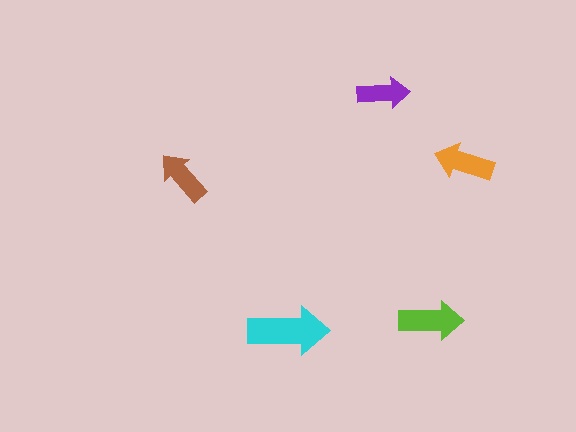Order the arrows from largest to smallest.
the cyan one, the lime one, the orange one, the brown one, the purple one.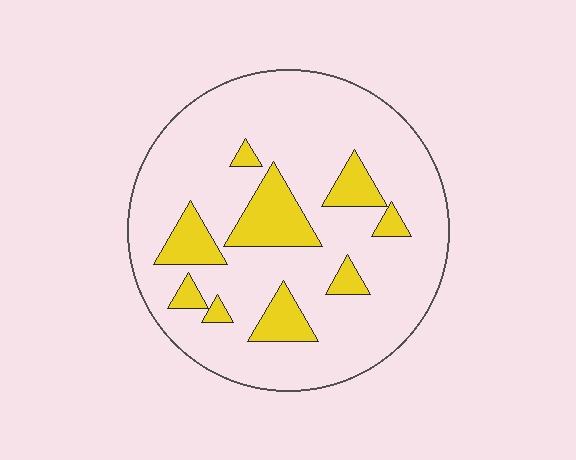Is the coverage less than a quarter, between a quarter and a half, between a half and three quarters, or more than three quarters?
Less than a quarter.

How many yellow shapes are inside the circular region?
9.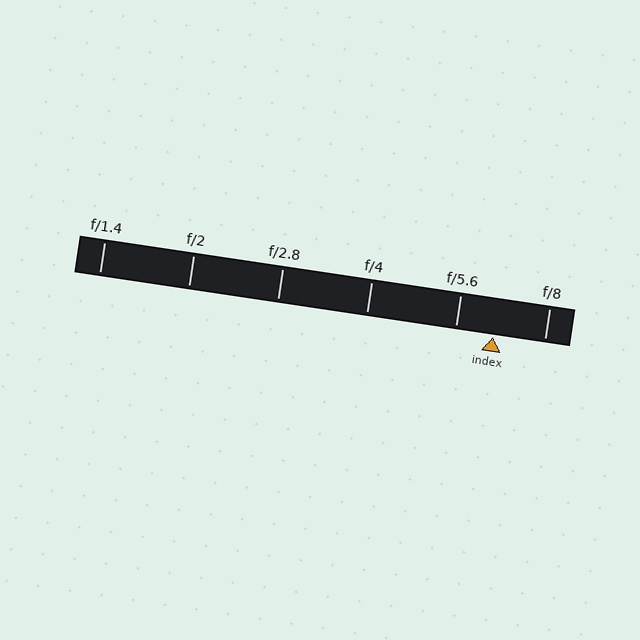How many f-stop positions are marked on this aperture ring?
There are 6 f-stop positions marked.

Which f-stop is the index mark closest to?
The index mark is closest to f/5.6.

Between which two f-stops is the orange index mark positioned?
The index mark is between f/5.6 and f/8.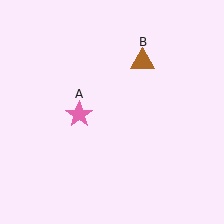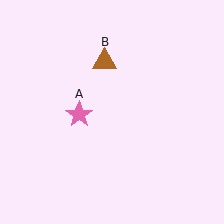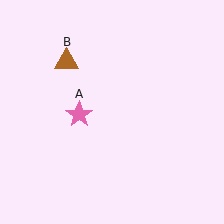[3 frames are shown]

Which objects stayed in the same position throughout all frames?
Pink star (object A) remained stationary.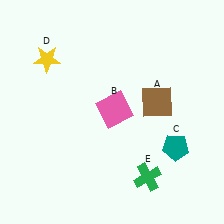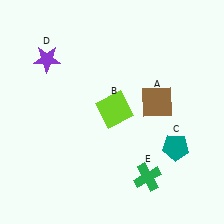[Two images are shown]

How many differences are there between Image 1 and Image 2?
There are 2 differences between the two images.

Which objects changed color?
B changed from pink to lime. D changed from yellow to purple.